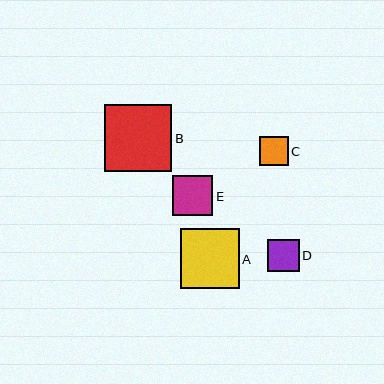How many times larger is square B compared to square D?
Square B is approximately 2.1 times the size of square D.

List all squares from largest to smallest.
From largest to smallest: B, A, E, D, C.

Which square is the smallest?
Square C is the smallest with a size of approximately 29 pixels.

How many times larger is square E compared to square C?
Square E is approximately 1.4 times the size of square C.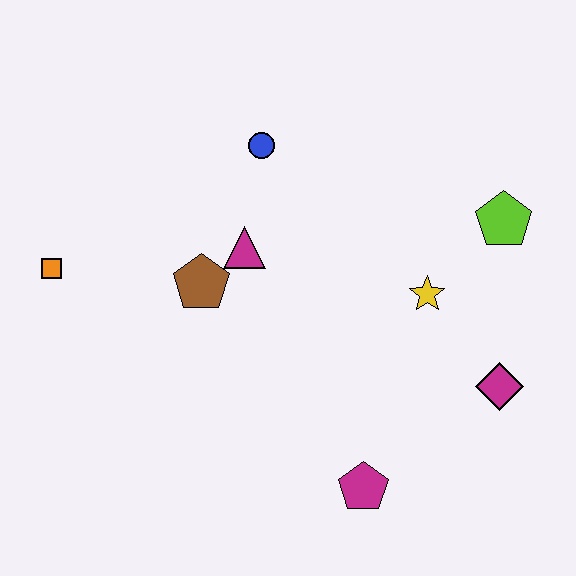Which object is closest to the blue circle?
The magenta triangle is closest to the blue circle.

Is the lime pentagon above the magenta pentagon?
Yes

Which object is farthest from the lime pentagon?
The orange square is farthest from the lime pentagon.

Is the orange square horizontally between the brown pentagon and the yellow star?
No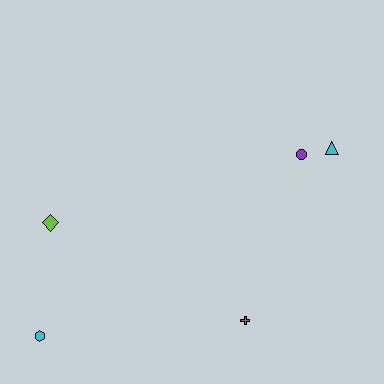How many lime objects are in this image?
There is 1 lime object.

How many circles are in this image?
There is 1 circle.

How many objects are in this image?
There are 5 objects.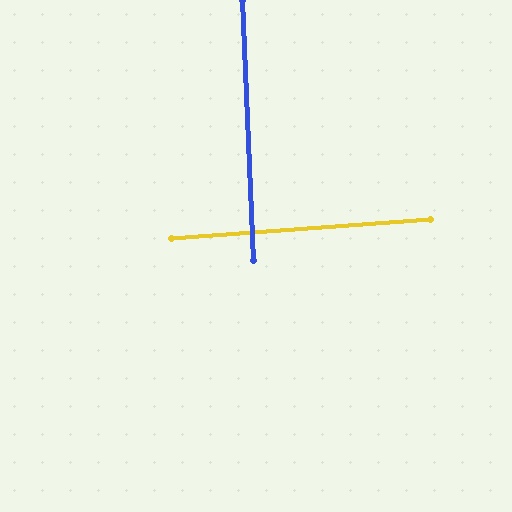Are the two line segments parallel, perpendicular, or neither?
Perpendicular — they meet at approximately 88°.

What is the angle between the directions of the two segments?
Approximately 88 degrees.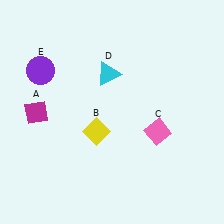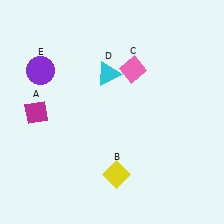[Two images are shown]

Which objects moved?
The objects that moved are: the yellow diamond (B), the pink diamond (C).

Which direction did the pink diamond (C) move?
The pink diamond (C) moved up.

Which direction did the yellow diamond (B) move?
The yellow diamond (B) moved down.